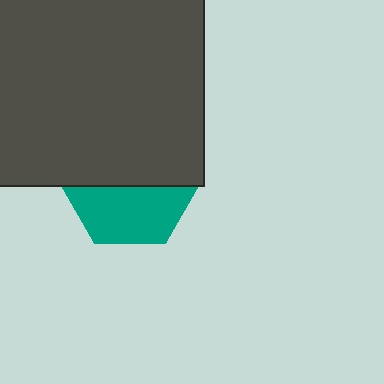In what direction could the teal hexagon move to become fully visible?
The teal hexagon could move down. That would shift it out from behind the dark gray rectangle entirely.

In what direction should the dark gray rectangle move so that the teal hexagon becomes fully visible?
The dark gray rectangle should move up. That is the shortest direction to clear the overlap and leave the teal hexagon fully visible.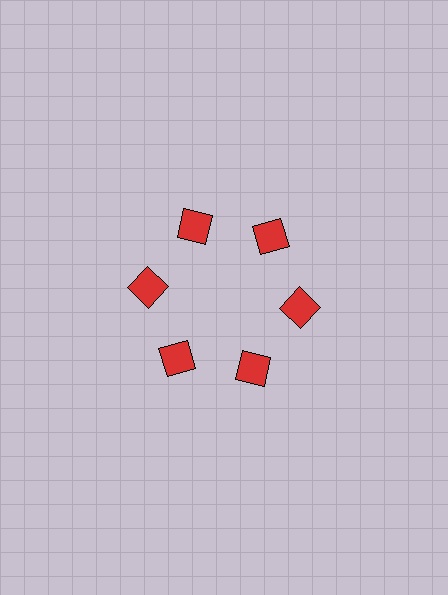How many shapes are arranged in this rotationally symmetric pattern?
There are 6 shapes, arranged in 6 groups of 1.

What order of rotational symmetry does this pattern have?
This pattern has 6-fold rotational symmetry.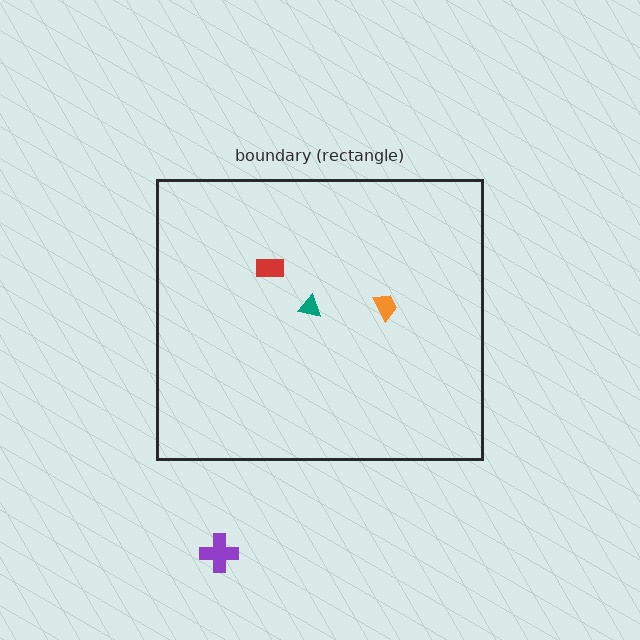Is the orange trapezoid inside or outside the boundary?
Inside.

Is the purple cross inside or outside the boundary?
Outside.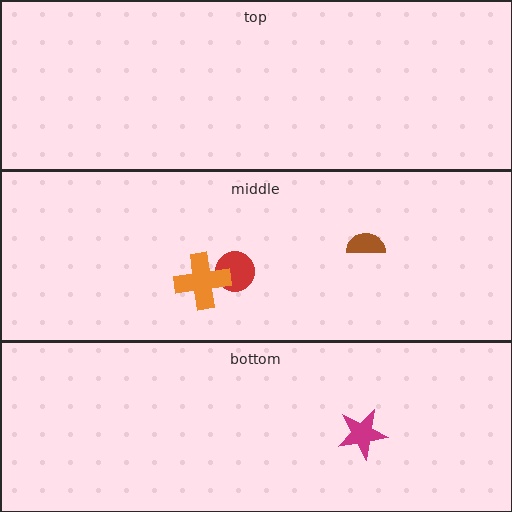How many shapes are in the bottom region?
1.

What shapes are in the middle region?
The red circle, the orange cross, the brown semicircle.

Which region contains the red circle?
The middle region.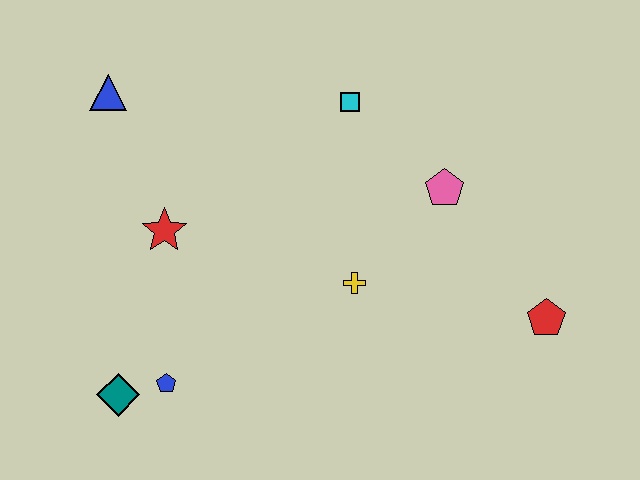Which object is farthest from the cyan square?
The teal diamond is farthest from the cyan square.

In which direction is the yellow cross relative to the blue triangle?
The yellow cross is to the right of the blue triangle.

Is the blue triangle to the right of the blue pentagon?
No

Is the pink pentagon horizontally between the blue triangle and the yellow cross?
No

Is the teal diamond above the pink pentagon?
No